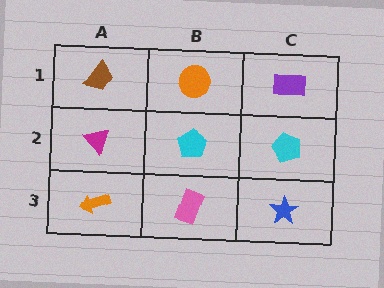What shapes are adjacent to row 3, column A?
A magenta triangle (row 2, column A), a pink rectangle (row 3, column B).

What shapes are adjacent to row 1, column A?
A magenta triangle (row 2, column A), an orange circle (row 1, column B).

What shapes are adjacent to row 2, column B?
An orange circle (row 1, column B), a pink rectangle (row 3, column B), a magenta triangle (row 2, column A), a cyan pentagon (row 2, column C).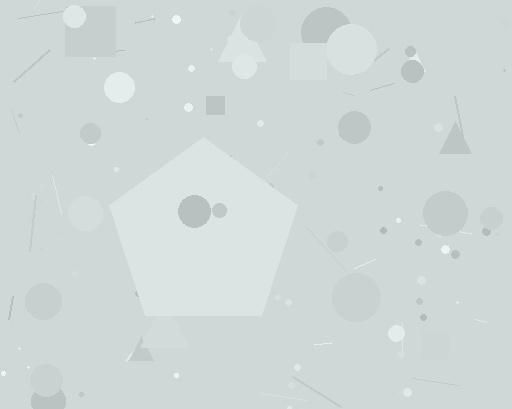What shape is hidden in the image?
A pentagon is hidden in the image.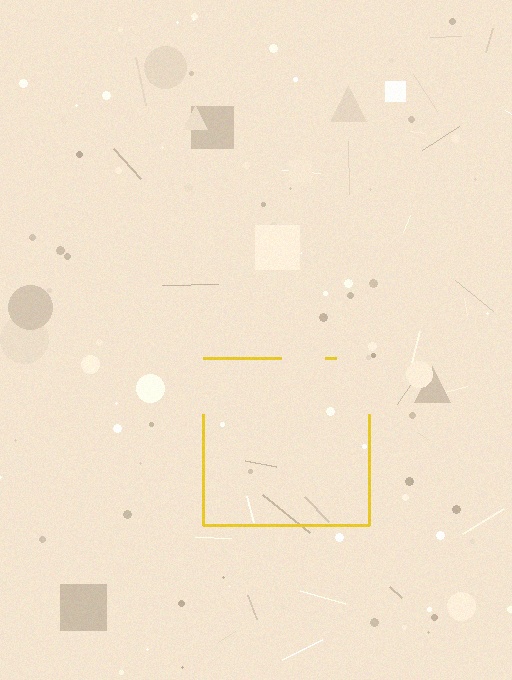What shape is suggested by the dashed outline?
The dashed outline suggests a square.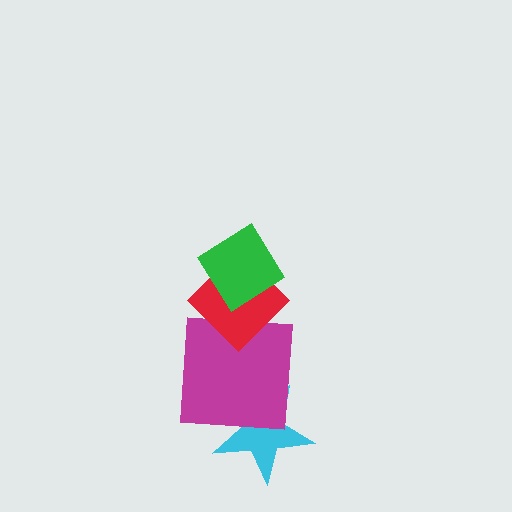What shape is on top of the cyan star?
The magenta square is on top of the cyan star.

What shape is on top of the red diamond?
The green diamond is on top of the red diamond.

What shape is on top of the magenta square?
The red diamond is on top of the magenta square.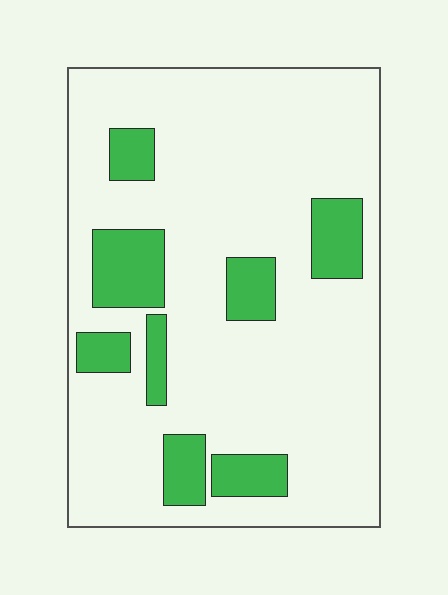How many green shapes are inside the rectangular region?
8.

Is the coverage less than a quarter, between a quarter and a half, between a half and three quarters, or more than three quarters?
Less than a quarter.